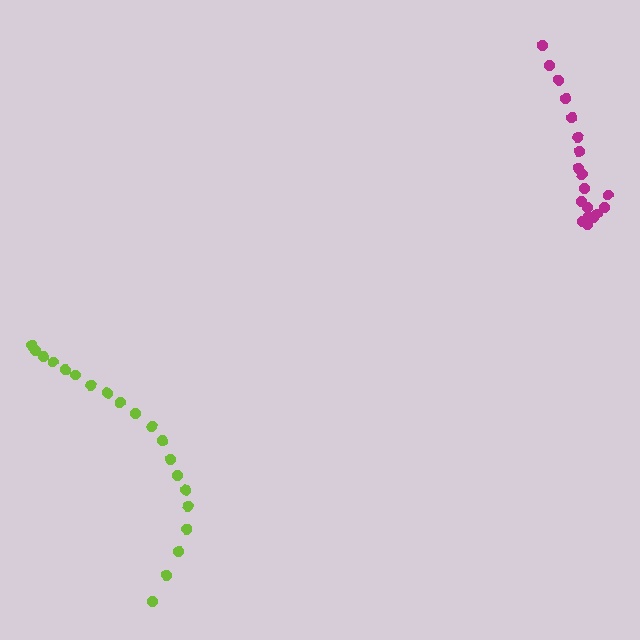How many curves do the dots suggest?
There are 2 distinct paths.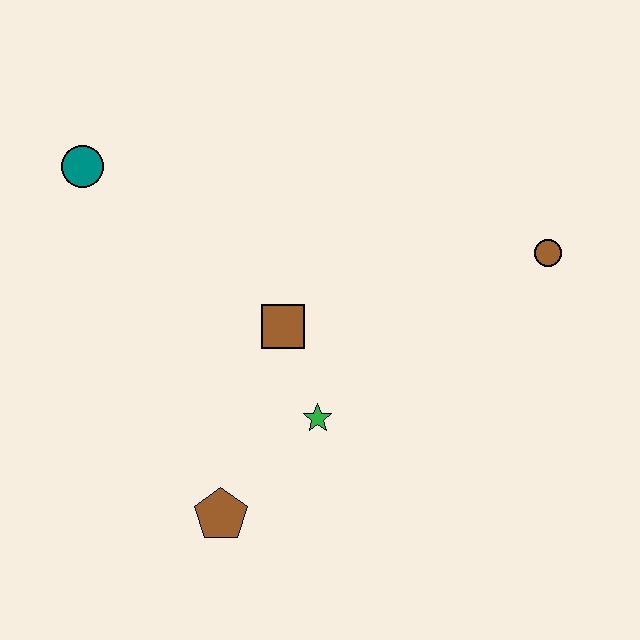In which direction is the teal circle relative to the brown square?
The teal circle is to the left of the brown square.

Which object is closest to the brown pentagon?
The green star is closest to the brown pentagon.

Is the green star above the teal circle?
No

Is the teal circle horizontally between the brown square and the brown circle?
No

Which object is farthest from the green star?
The teal circle is farthest from the green star.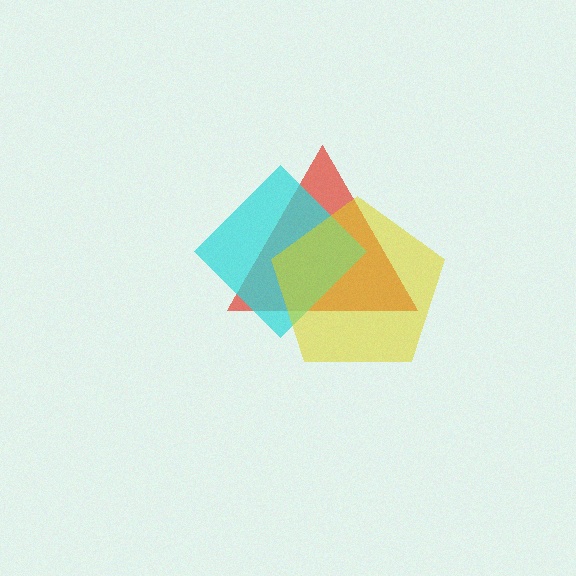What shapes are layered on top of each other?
The layered shapes are: a red triangle, a cyan diamond, a yellow pentagon.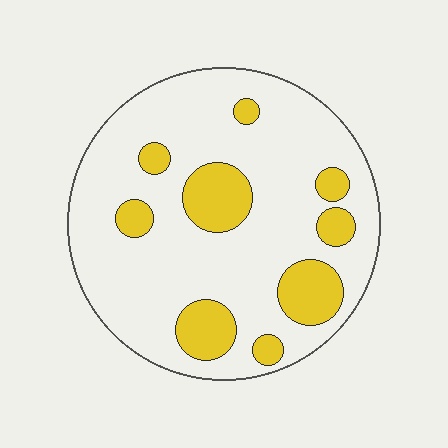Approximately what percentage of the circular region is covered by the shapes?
Approximately 20%.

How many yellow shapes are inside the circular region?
9.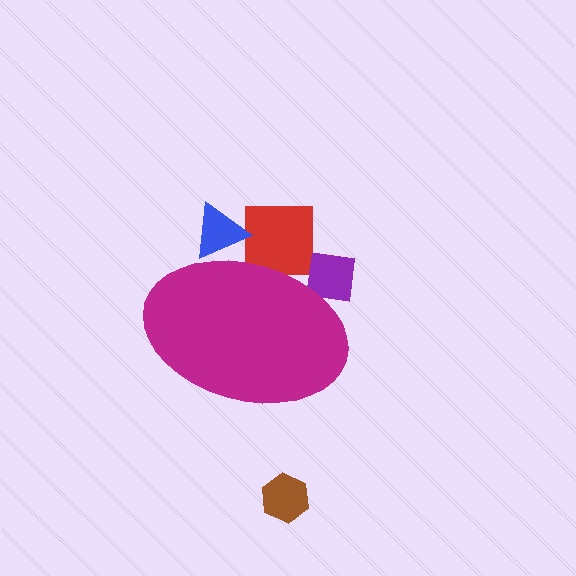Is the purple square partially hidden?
Yes, the purple square is partially hidden behind the magenta ellipse.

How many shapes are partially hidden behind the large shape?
3 shapes are partially hidden.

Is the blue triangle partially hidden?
Yes, the blue triangle is partially hidden behind the magenta ellipse.